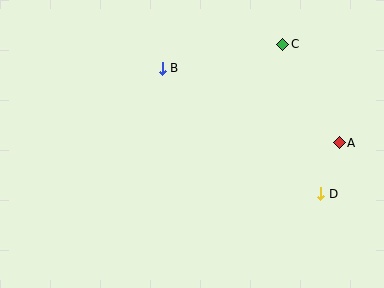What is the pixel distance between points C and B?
The distance between C and B is 123 pixels.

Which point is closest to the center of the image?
Point B at (162, 68) is closest to the center.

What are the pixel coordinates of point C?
Point C is at (283, 44).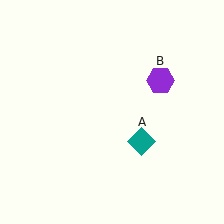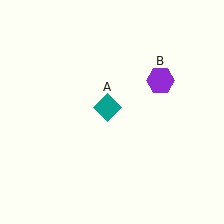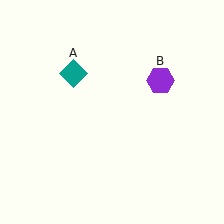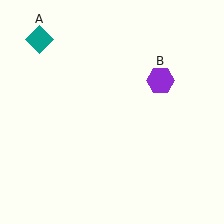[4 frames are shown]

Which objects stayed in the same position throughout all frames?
Purple hexagon (object B) remained stationary.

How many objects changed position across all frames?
1 object changed position: teal diamond (object A).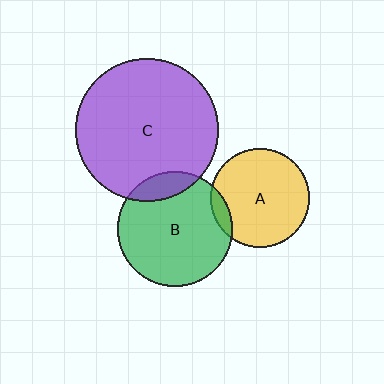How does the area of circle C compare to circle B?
Approximately 1.6 times.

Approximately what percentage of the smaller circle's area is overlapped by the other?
Approximately 10%.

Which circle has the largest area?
Circle C (purple).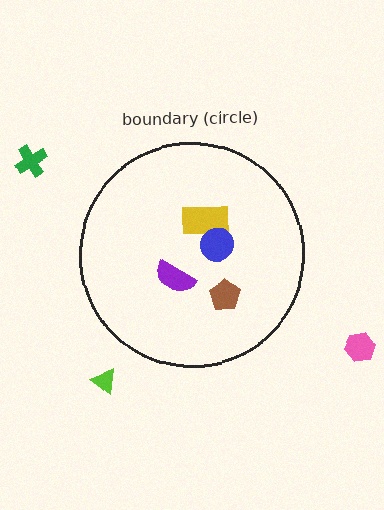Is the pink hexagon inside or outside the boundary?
Outside.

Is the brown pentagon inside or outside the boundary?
Inside.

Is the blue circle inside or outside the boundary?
Inside.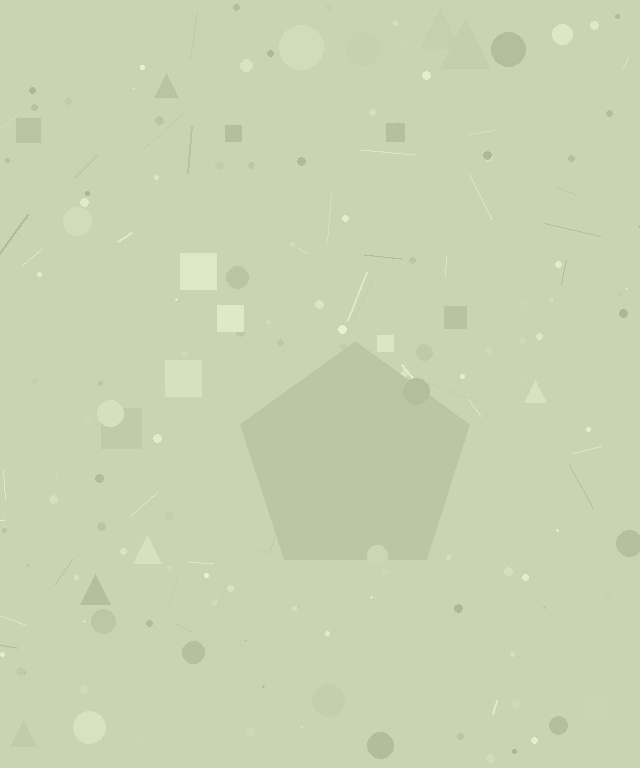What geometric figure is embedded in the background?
A pentagon is embedded in the background.